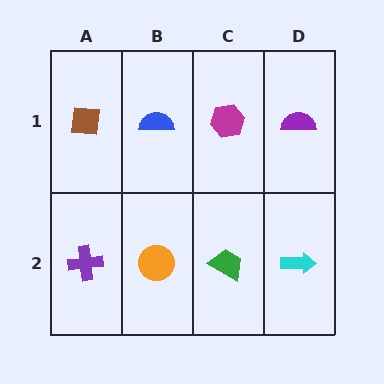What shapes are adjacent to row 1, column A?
A purple cross (row 2, column A), a blue semicircle (row 1, column B).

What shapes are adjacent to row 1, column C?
A green trapezoid (row 2, column C), a blue semicircle (row 1, column B), a purple semicircle (row 1, column D).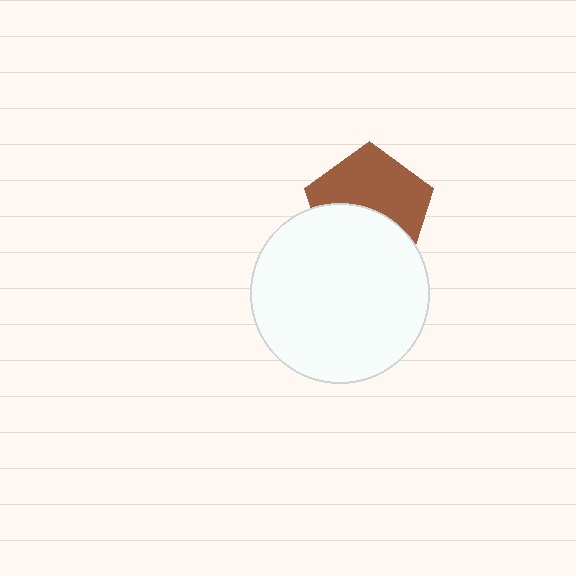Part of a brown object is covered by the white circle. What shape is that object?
It is a pentagon.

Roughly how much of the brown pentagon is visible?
About half of it is visible (roughly 55%).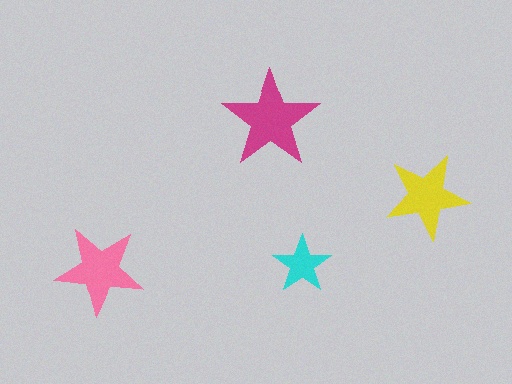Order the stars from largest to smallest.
the magenta one, the pink one, the yellow one, the cyan one.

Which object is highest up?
The magenta star is topmost.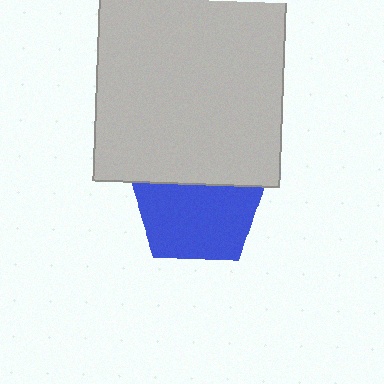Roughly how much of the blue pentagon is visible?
About half of it is visible (roughly 64%).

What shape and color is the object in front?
The object in front is a light gray square.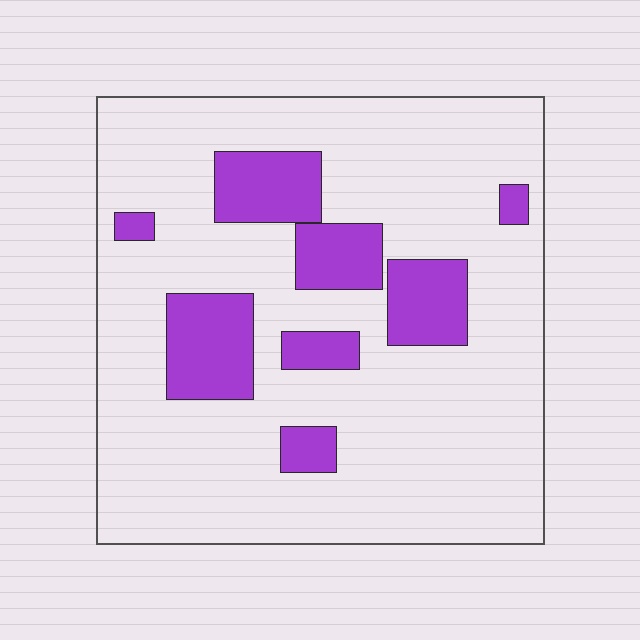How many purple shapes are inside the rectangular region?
8.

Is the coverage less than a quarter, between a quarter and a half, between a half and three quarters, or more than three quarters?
Less than a quarter.